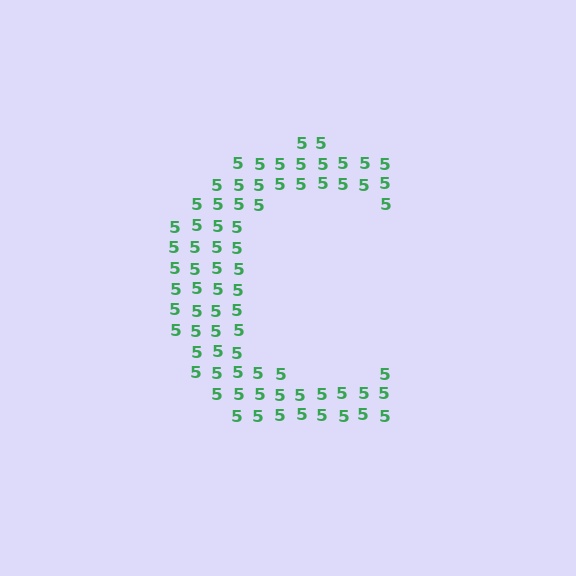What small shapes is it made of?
It is made of small digit 5's.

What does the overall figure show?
The overall figure shows the letter C.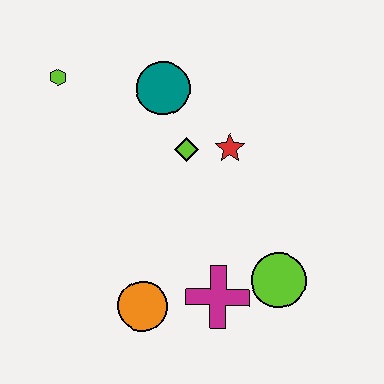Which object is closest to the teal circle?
The lime diamond is closest to the teal circle.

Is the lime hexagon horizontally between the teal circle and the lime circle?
No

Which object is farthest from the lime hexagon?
The lime circle is farthest from the lime hexagon.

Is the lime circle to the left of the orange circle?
No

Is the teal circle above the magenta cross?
Yes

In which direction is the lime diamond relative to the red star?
The lime diamond is to the left of the red star.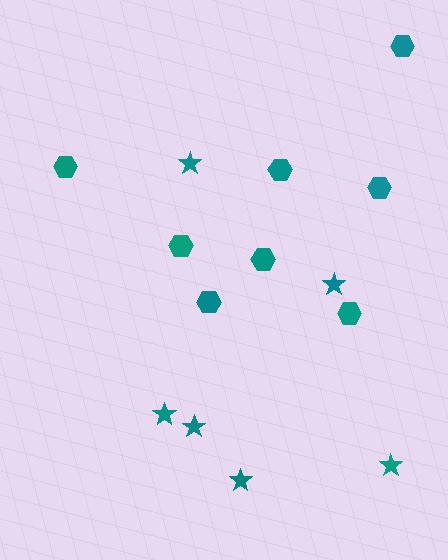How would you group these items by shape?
There are 2 groups: one group of stars (6) and one group of hexagons (8).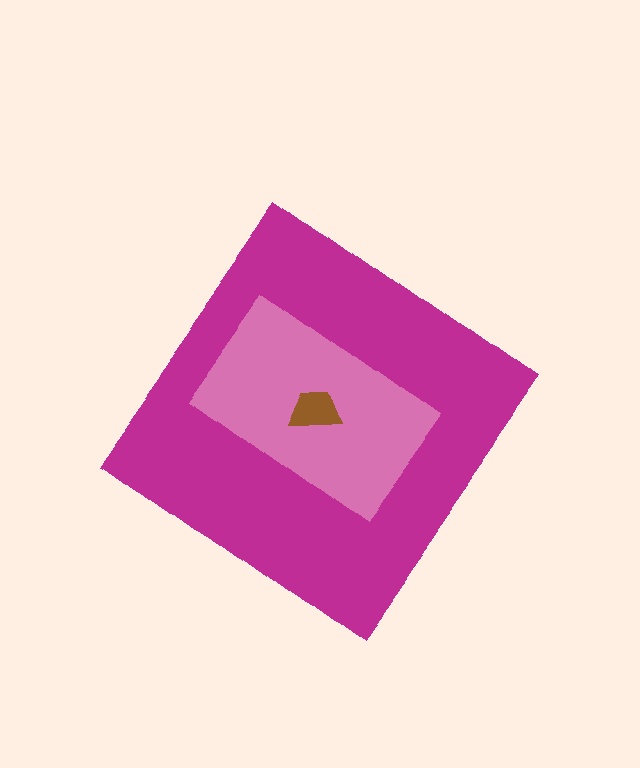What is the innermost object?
The brown trapezoid.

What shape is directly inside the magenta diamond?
The pink rectangle.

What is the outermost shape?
The magenta diamond.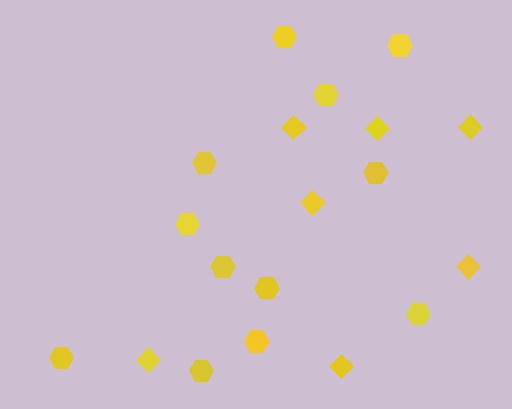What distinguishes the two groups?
There are 2 groups: one group of diamonds (7) and one group of hexagons (12).